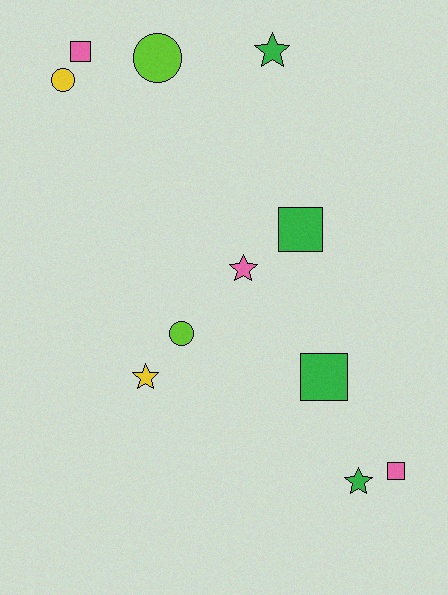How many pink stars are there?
There is 1 pink star.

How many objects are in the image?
There are 11 objects.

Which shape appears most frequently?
Square, with 4 objects.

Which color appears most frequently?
Green, with 4 objects.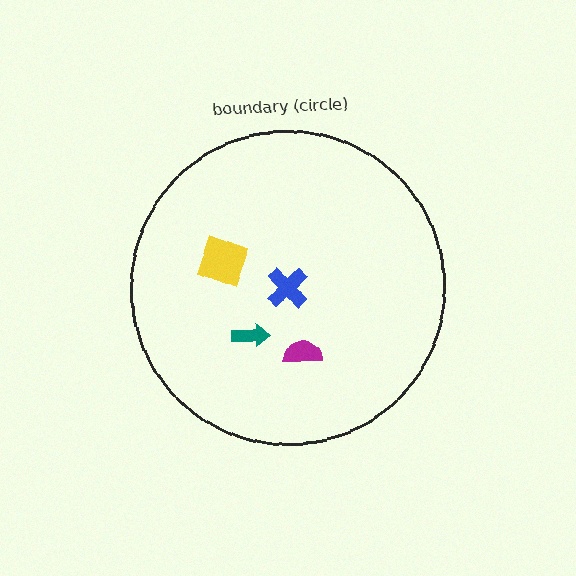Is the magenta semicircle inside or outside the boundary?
Inside.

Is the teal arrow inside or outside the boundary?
Inside.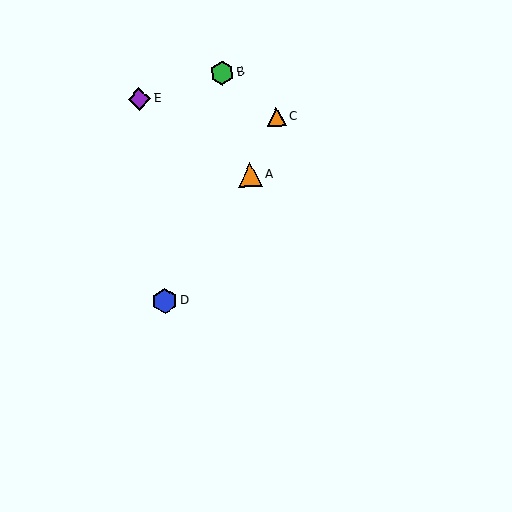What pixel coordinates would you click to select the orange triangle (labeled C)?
Click at (277, 117) to select the orange triangle C.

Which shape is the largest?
The blue hexagon (labeled D) is the largest.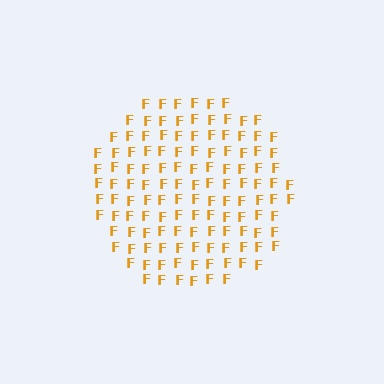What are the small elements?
The small elements are letter F's.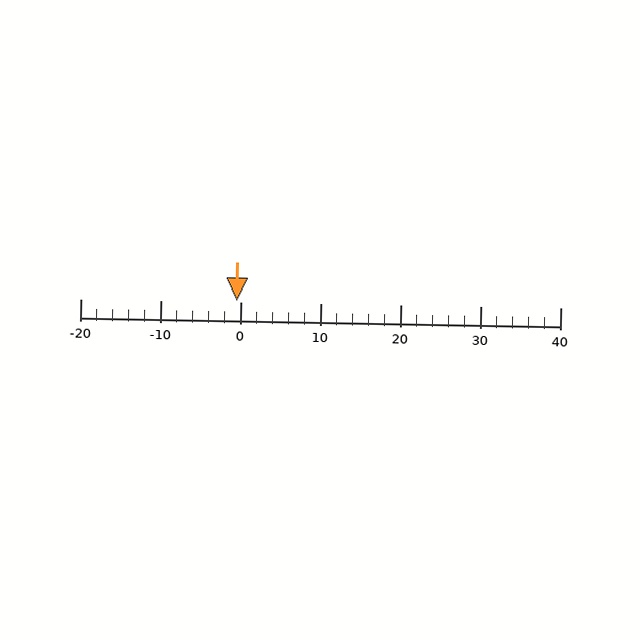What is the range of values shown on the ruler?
The ruler shows values from -20 to 40.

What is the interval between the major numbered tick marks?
The major tick marks are spaced 10 units apart.